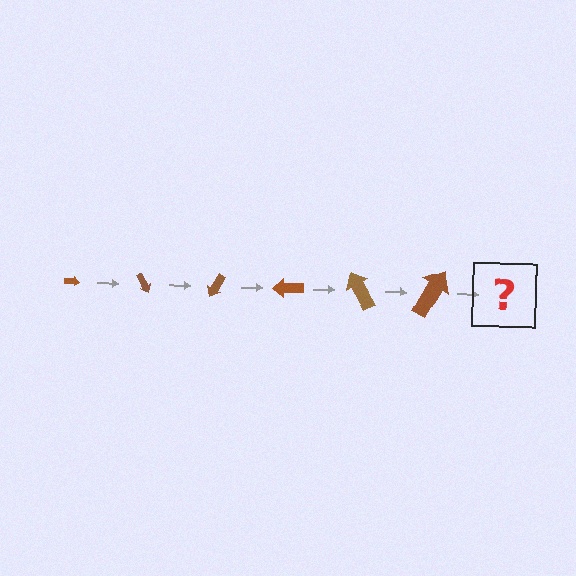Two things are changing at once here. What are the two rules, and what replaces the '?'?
The two rules are that the arrow grows larger each step and it rotates 60 degrees each step. The '?' should be an arrow, larger than the previous one and rotated 360 degrees from the start.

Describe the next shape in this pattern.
It should be an arrow, larger than the previous one and rotated 360 degrees from the start.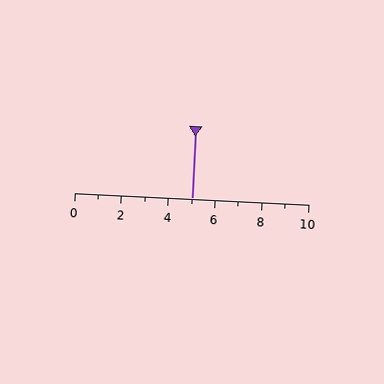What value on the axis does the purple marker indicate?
The marker indicates approximately 5.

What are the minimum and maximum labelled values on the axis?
The axis runs from 0 to 10.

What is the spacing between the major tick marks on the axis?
The major ticks are spaced 2 apart.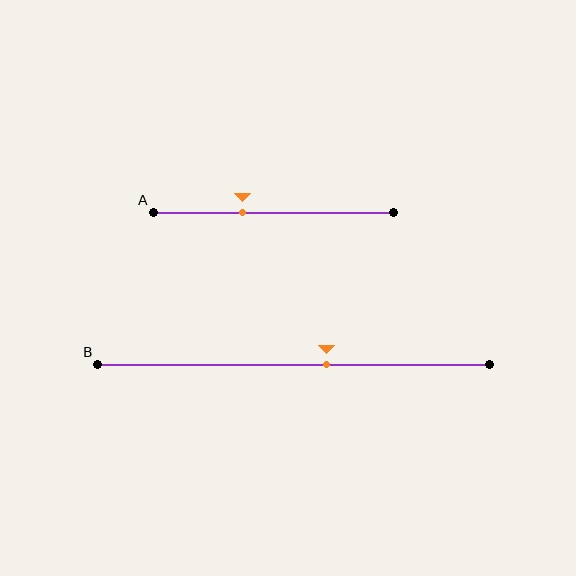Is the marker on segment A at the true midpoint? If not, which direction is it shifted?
No, the marker on segment A is shifted to the left by about 13% of the segment length.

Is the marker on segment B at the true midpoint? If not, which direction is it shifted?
No, the marker on segment B is shifted to the right by about 9% of the segment length.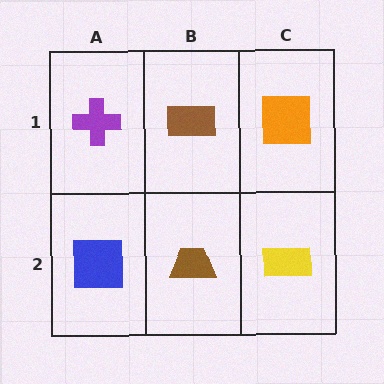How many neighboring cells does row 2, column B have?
3.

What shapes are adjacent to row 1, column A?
A blue square (row 2, column A), a brown rectangle (row 1, column B).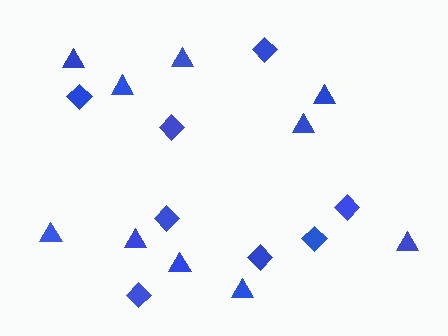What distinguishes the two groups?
There are 2 groups: one group of diamonds (8) and one group of triangles (10).